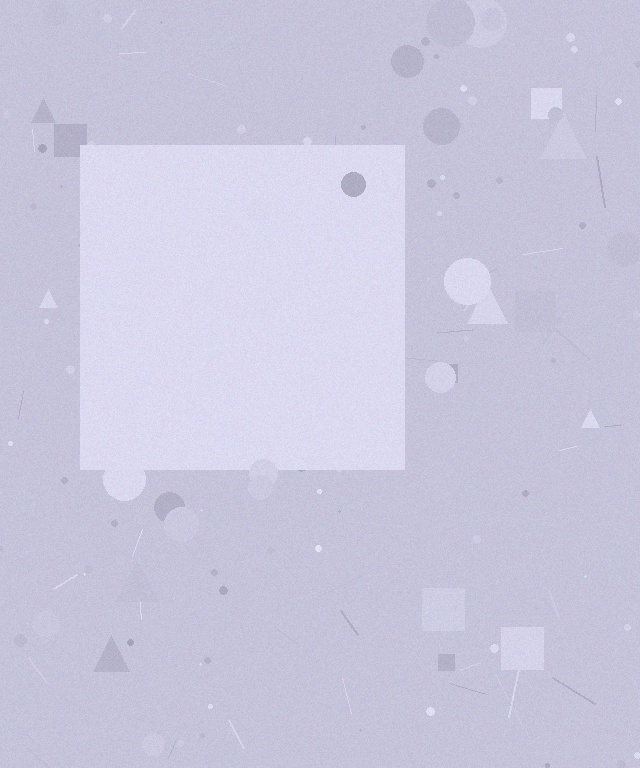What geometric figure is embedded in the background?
A square is embedded in the background.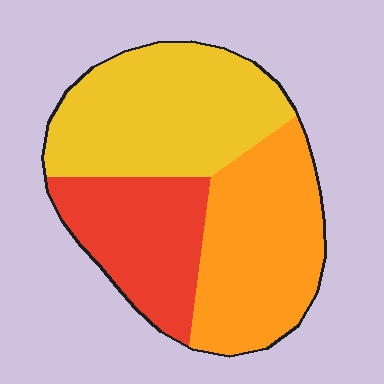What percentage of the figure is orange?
Orange takes up about one third (1/3) of the figure.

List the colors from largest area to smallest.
From largest to smallest: yellow, orange, red.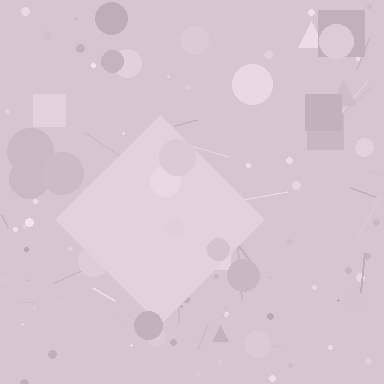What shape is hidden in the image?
A diamond is hidden in the image.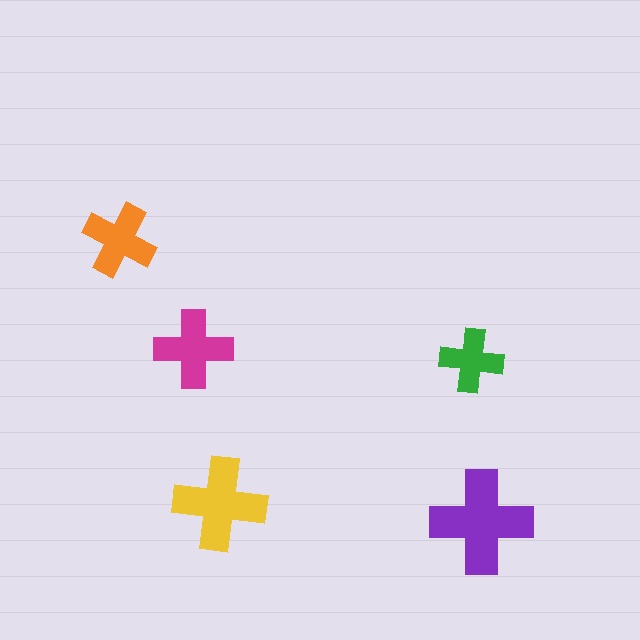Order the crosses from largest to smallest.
the purple one, the yellow one, the magenta one, the orange one, the green one.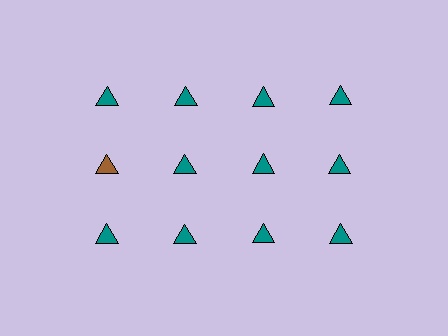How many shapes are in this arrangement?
There are 12 shapes arranged in a grid pattern.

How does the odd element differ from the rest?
It has a different color: brown instead of teal.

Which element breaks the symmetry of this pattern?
The brown triangle in the second row, leftmost column breaks the symmetry. All other shapes are teal triangles.